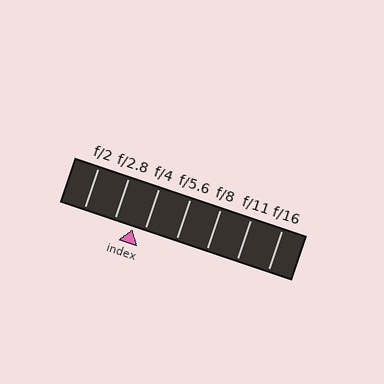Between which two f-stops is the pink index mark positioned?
The index mark is between f/2.8 and f/4.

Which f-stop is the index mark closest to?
The index mark is closest to f/4.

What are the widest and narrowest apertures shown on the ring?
The widest aperture shown is f/2 and the narrowest is f/16.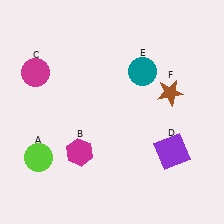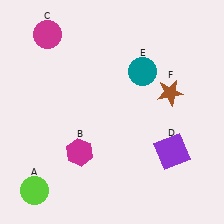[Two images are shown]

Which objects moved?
The objects that moved are: the lime circle (A), the magenta circle (C).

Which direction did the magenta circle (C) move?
The magenta circle (C) moved up.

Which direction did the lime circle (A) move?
The lime circle (A) moved down.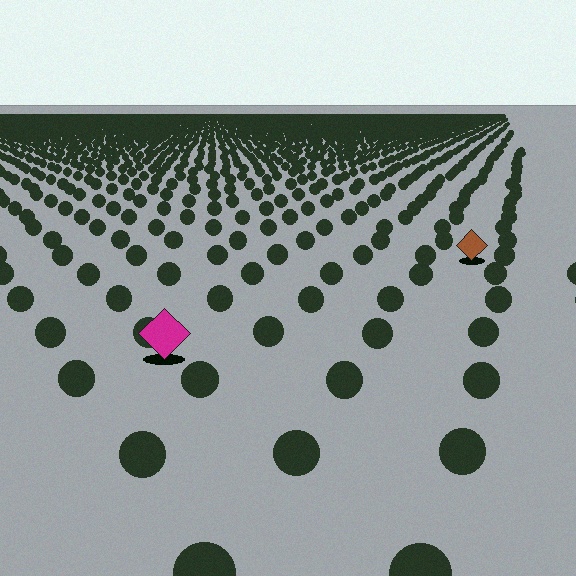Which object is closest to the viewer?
The magenta diamond is closest. The texture marks near it are larger and more spread out.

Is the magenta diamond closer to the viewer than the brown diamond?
Yes. The magenta diamond is closer — you can tell from the texture gradient: the ground texture is coarser near it.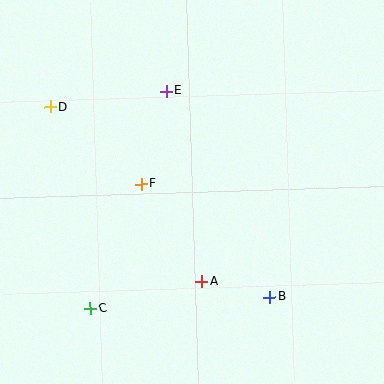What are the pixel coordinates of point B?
Point B is at (270, 297).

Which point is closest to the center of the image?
Point F at (141, 184) is closest to the center.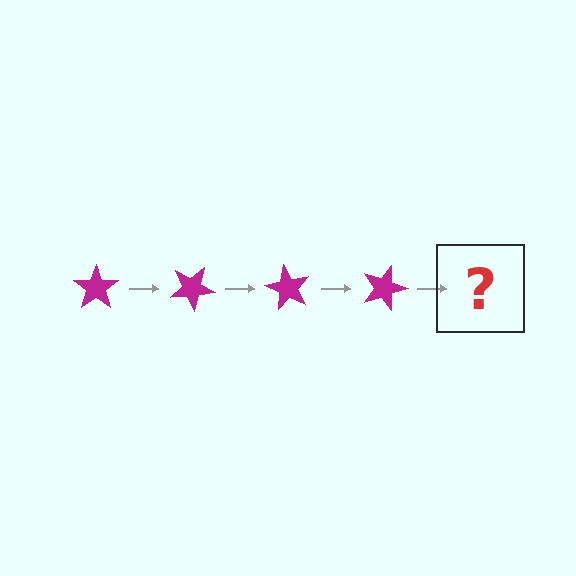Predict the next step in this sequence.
The next step is a magenta star rotated 120 degrees.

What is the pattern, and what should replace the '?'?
The pattern is that the star rotates 30 degrees each step. The '?' should be a magenta star rotated 120 degrees.